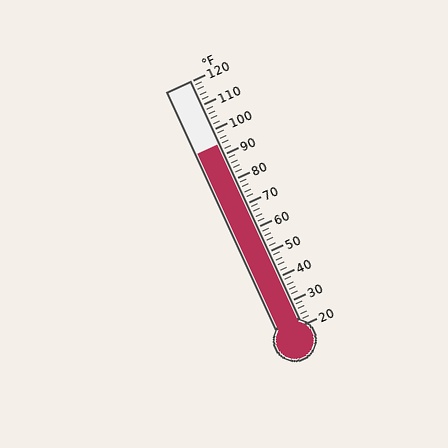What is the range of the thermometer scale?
The thermometer scale ranges from 20°F to 120°F.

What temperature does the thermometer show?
The thermometer shows approximately 94°F.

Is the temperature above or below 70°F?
The temperature is above 70°F.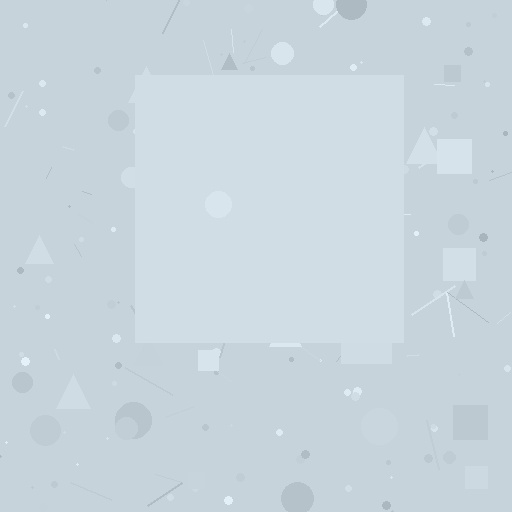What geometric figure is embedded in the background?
A square is embedded in the background.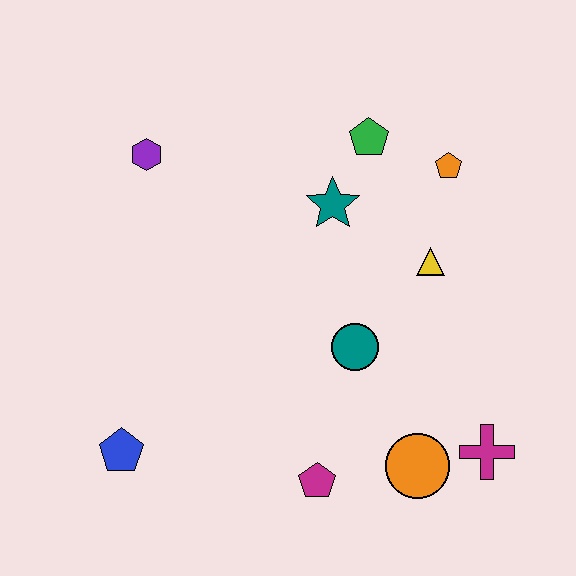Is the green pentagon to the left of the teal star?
No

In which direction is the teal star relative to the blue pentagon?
The teal star is above the blue pentagon.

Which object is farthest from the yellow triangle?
The blue pentagon is farthest from the yellow triangle.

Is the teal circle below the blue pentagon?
No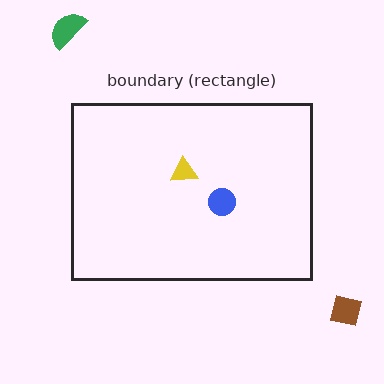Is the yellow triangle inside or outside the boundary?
Inside.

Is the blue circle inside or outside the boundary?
Inside.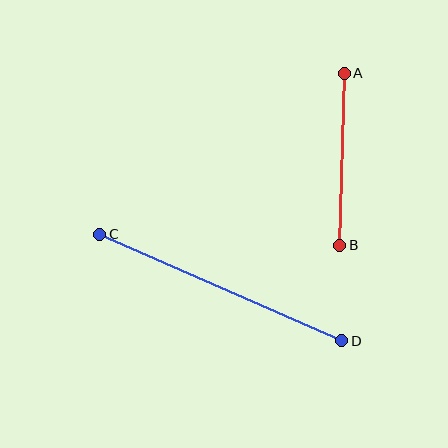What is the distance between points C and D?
The distance is approximately 265 pixels.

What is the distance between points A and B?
The distance is approximately 172 pixels.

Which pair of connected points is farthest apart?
Points C and D are farthest apart.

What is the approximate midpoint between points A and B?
The midpoint is at approximately (342, 160) pixels.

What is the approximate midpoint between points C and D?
The midpoint is at approximately (220, 287) pixels.